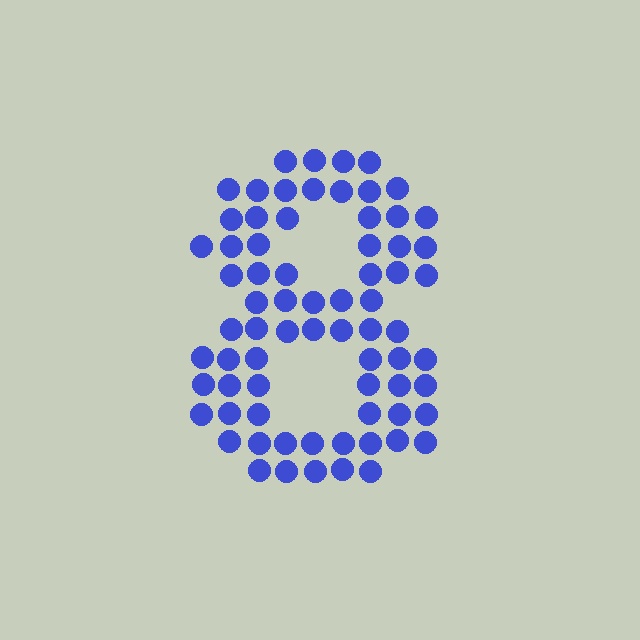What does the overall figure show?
The overall figure shows the digit 8.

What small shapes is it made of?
It is made of small circles.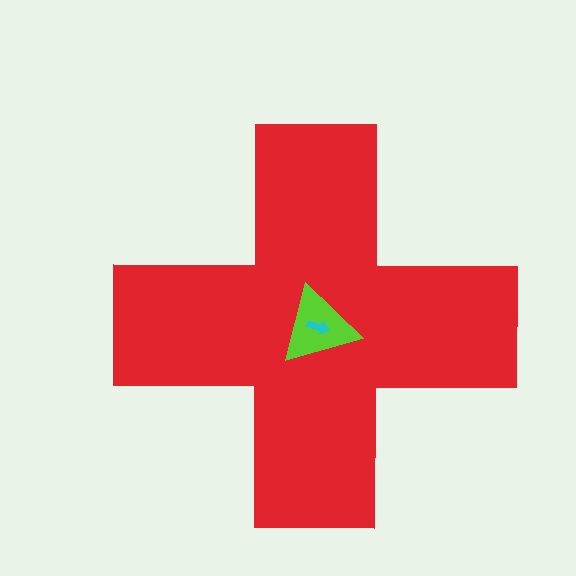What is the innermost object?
The cyan arrow.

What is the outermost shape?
The red cross.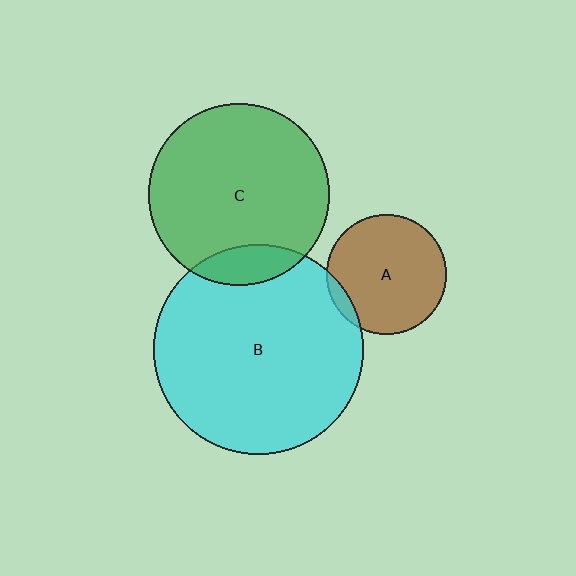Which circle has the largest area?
Circle B (cyan).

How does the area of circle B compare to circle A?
Approximately 3.1 times.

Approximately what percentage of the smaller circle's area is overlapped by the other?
Approximately 5%.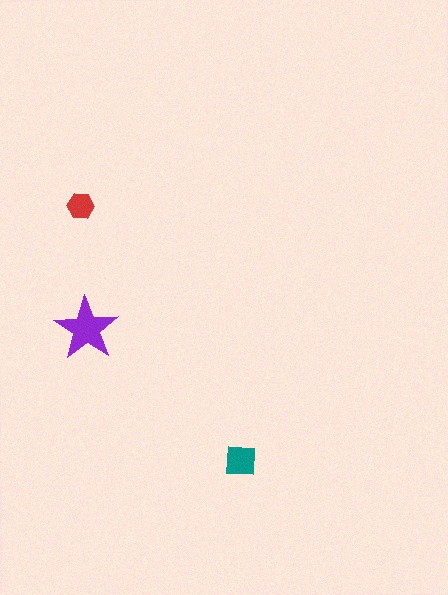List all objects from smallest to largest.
The red hexagon, the teal square, the purple star.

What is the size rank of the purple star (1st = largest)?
1st.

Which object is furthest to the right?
The teal square is rightmost.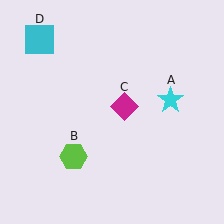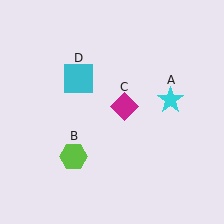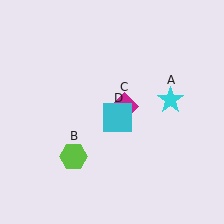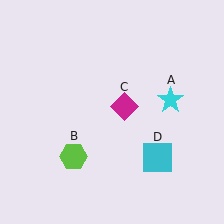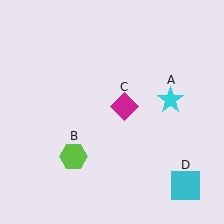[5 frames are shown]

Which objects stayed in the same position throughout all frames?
Cyan star (object A) and lime hexagon (object B) and magenta diamond (object C) remained stationary.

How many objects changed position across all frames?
1 object changed position: cyan square (object D).